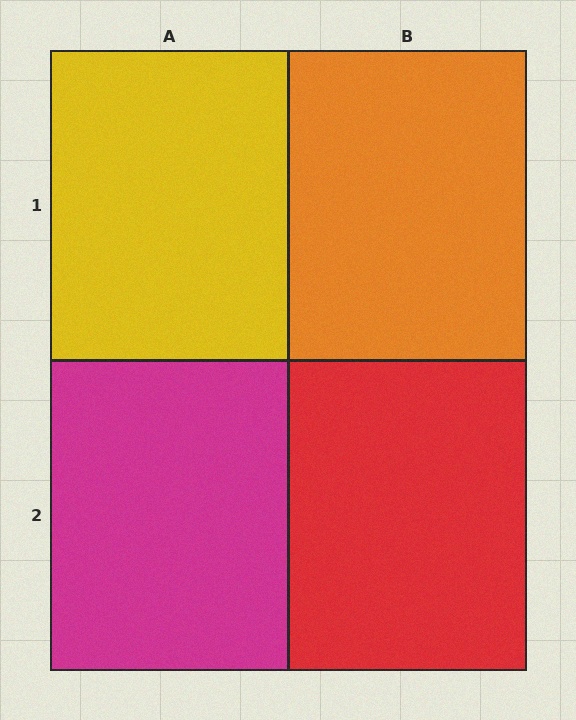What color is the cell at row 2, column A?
Magenta.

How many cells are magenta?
1 cell is magenta.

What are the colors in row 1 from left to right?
Yellow, orange.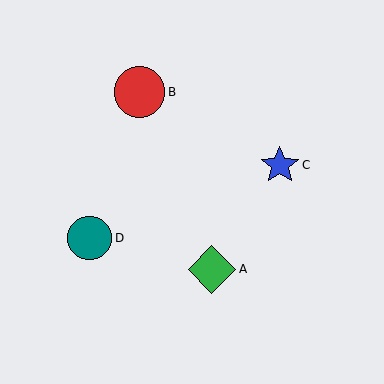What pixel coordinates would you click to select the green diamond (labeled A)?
Click at (212, 269) to select the green diamond A.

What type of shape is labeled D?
Shape D is a teal circle.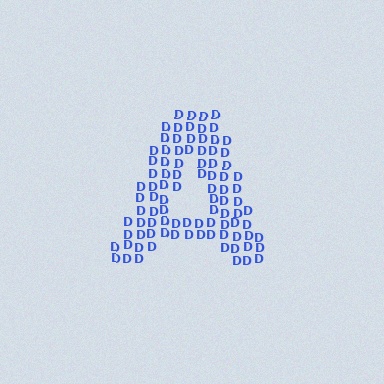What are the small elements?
The small elements are letter D's.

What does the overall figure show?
The overall figure shows the letter A.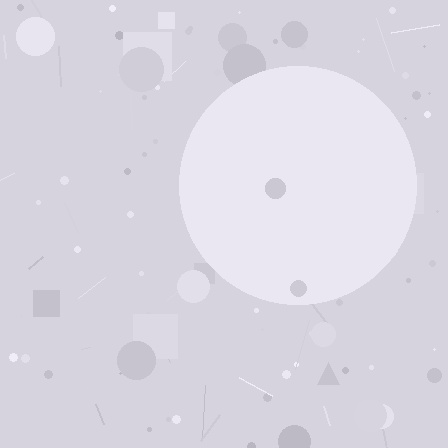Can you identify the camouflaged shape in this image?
The camouflaged shape is a circle.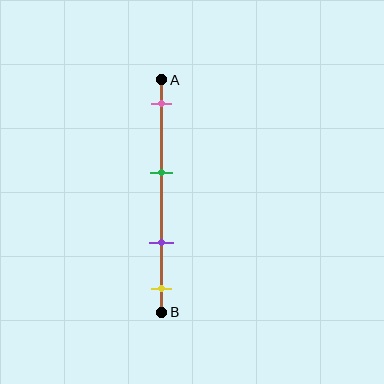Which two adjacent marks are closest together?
The purple and yellow marks are the closest adjacent pair.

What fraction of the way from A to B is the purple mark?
The purple mark is approximately 70% (0.7) of the way from A to B.